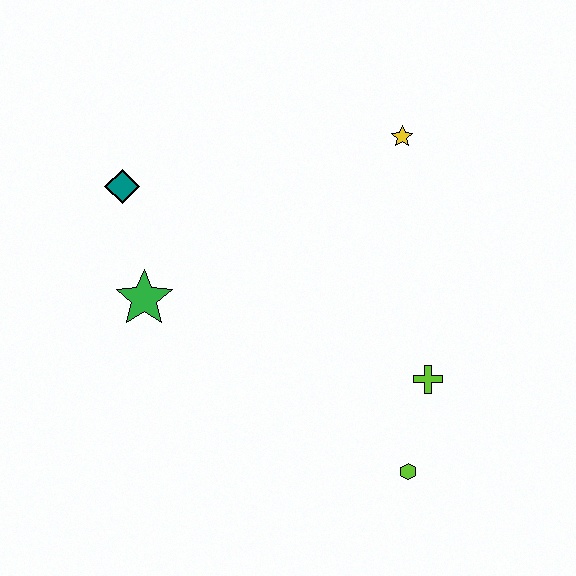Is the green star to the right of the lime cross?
No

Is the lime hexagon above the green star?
No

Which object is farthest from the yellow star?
The lime hexagon is farthest from the yellow star.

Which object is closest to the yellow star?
The lime cross is closest to the yellow star.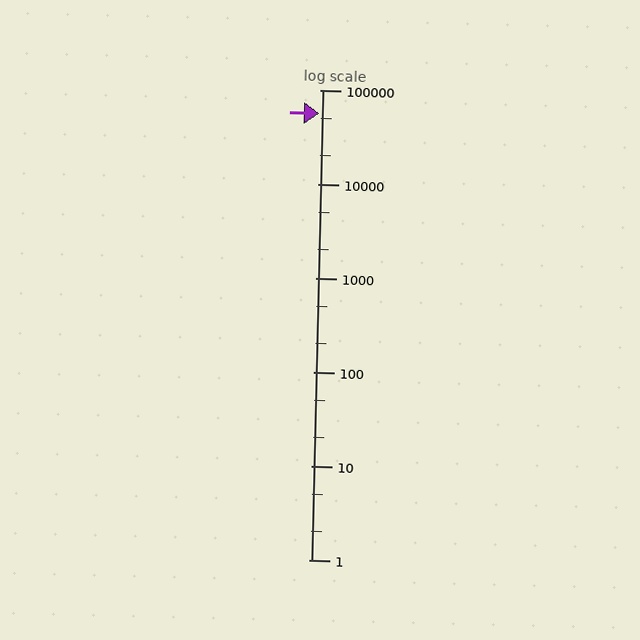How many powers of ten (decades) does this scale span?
The scale spans 5 decades, from 1 to 100000.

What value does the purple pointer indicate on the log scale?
The pointer indicates approximately 56000.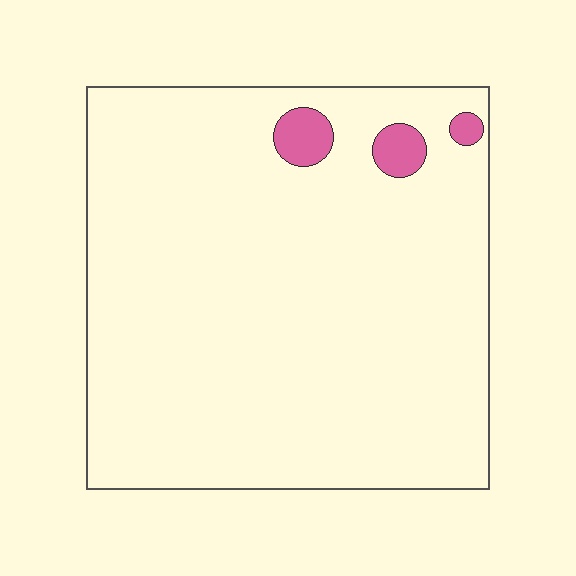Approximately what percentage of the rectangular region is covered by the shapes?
Approximately 5%.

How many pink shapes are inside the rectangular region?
3.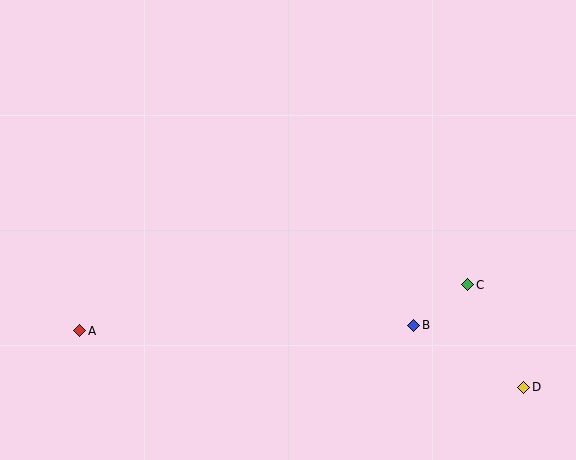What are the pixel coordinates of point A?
Point A is at (80, 331).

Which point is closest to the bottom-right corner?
Point D is closest to the bottom-right corner.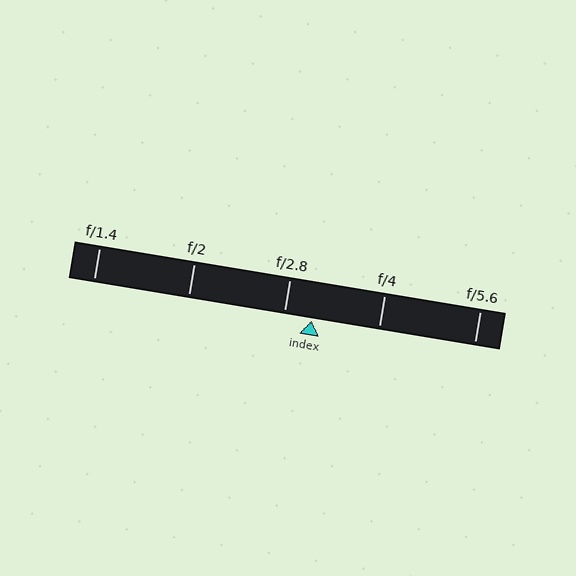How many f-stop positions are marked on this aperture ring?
There are 5 f-stop positions marked.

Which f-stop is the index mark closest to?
The index mark is closest to f/2.8.